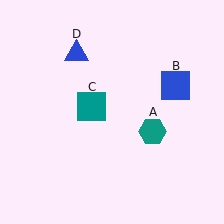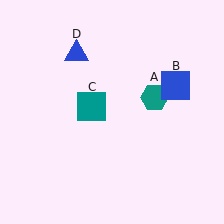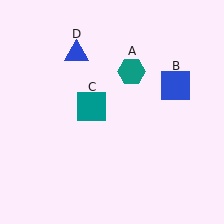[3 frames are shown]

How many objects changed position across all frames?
1 object changed position: teal hexagon (object A).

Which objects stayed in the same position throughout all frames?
Blue square (object B) and teal square (object C) and blue triangle (object D) remained stationary.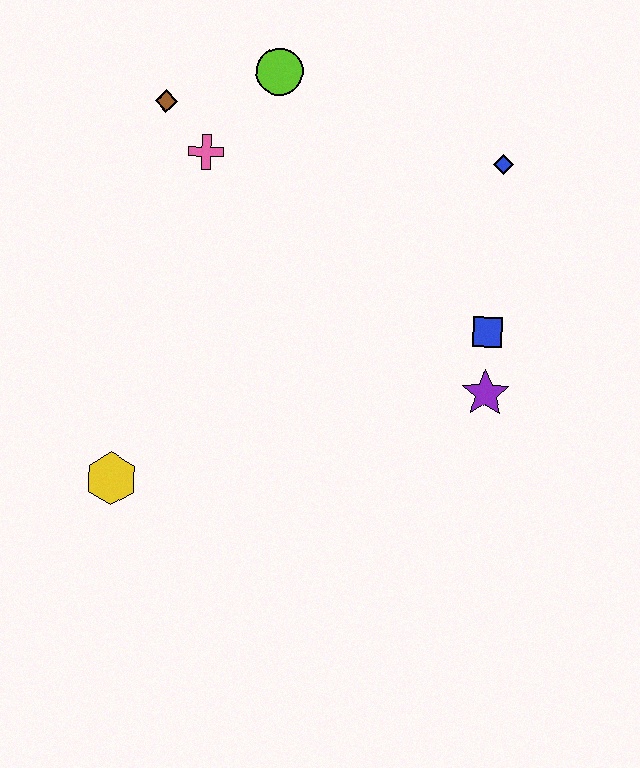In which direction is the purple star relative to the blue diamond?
The purple star is below the blue diamond.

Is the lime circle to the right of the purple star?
No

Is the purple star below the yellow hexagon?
No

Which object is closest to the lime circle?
The pink cross is closest to the lime circle.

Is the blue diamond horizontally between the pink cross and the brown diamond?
No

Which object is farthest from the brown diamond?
The purple star is farthest from the brown diamond.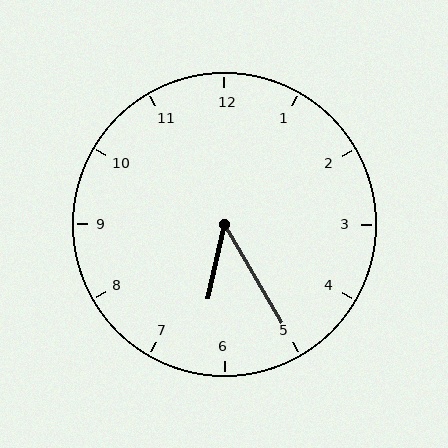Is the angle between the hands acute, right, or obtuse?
It is acute.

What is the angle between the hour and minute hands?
Approximately 42 degrees.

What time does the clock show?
6:25.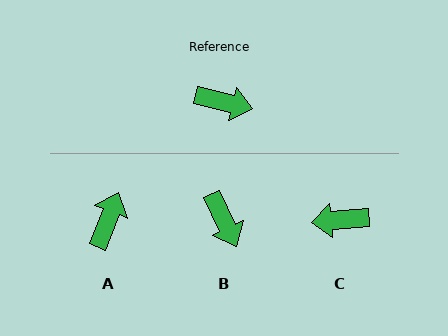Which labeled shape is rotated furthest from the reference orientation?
C, about 162 degrees away.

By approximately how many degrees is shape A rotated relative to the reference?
Approximately 82 degrees counter-clockwise.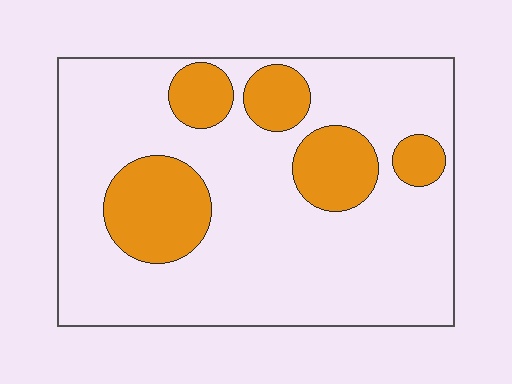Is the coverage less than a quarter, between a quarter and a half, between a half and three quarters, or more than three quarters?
Less than a quarter.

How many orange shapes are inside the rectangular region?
5.